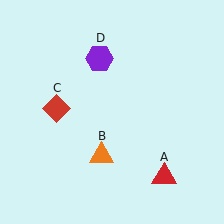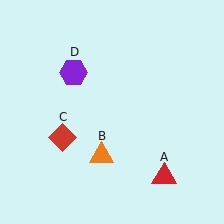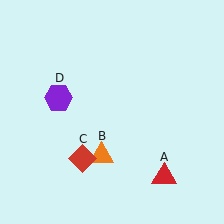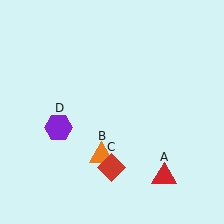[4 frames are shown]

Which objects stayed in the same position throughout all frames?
Red triangle (object A) and orange triangle (object B) remained stationary.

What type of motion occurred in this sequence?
The red diamond (object C), purple hexagon (object D) rotated counterclockwise around the center of the scene.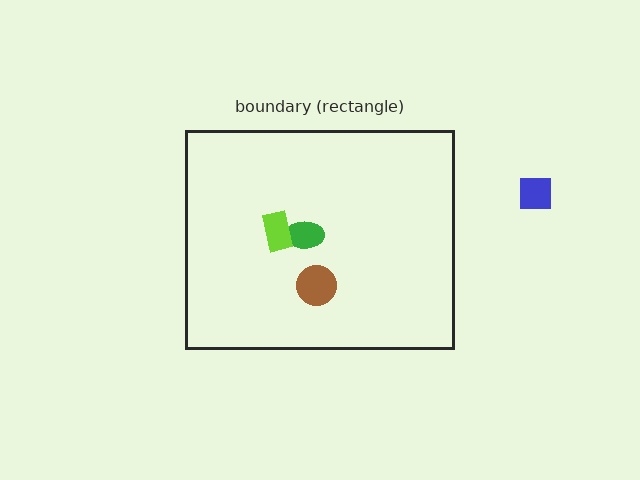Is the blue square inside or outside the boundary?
Outside.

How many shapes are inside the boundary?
3 inside, 1 outside.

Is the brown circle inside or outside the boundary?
Inside.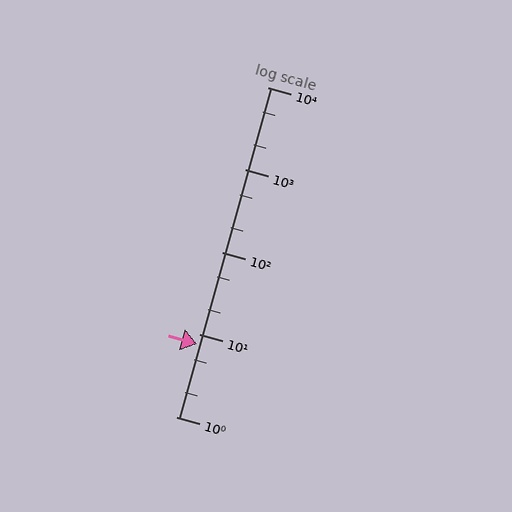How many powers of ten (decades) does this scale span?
The scale spans 4 decades, from 1 to 10000.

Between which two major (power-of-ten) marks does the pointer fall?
The pointer is between 1 and 10.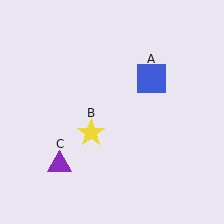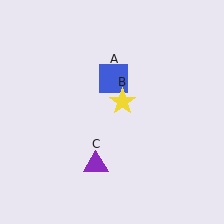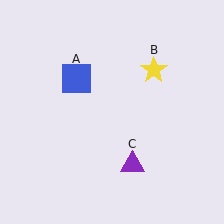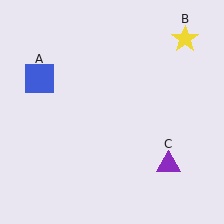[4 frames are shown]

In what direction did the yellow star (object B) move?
The yellow star (object B) moved up and to the right.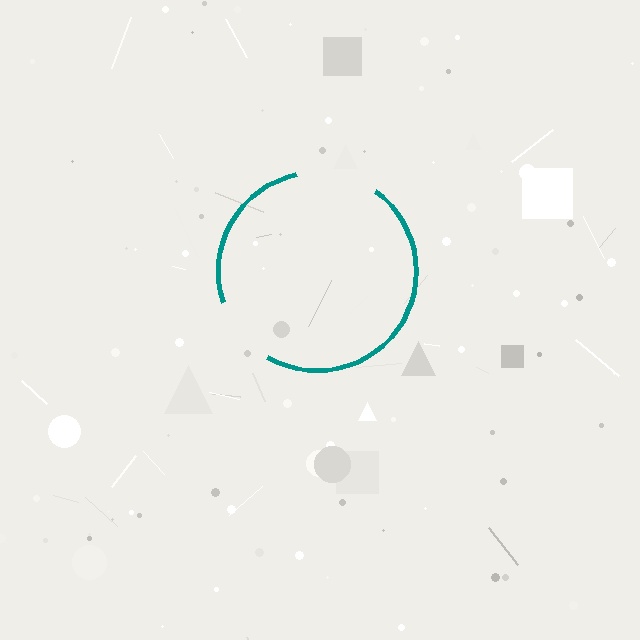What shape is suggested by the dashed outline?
The dashed outline suggests a circle.